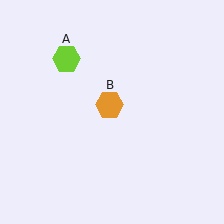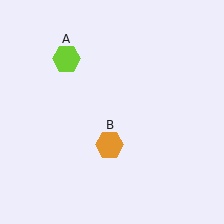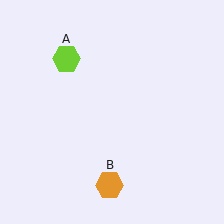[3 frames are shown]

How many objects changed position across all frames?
1 object changed position: orange hexagon (object B).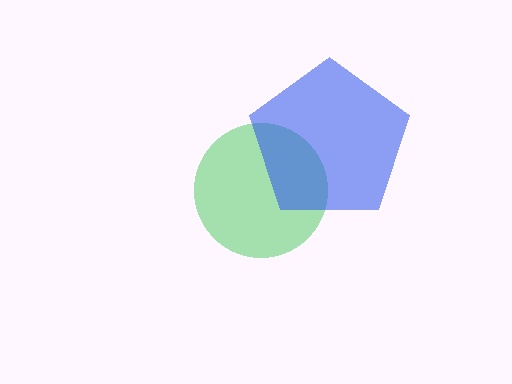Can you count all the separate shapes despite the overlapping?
Yes, there are 2 separate shapes.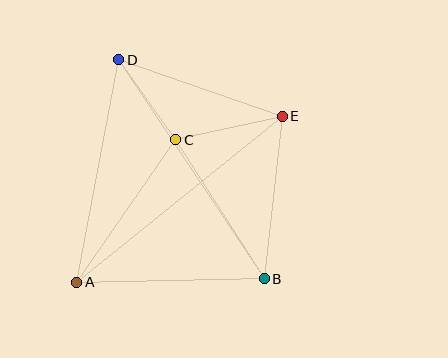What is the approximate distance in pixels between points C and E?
The distance between C and E is approximately 109 pixels.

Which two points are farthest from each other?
Points A and E are farthest from each other.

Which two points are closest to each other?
Points C and D are closest to each other.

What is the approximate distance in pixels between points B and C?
The distance between B and C is approximately 165 pixels.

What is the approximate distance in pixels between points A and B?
The distance between A and B is approximately 188 pixels.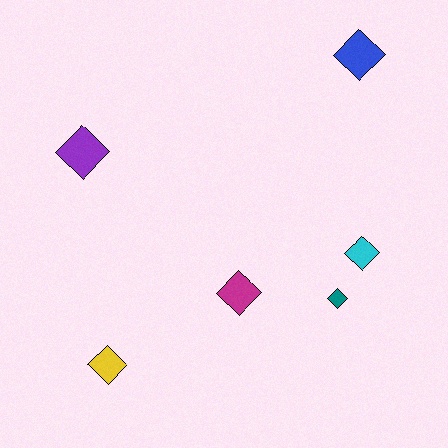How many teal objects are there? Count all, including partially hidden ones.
There is 1 teal object.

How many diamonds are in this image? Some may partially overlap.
There are 6 diamonds.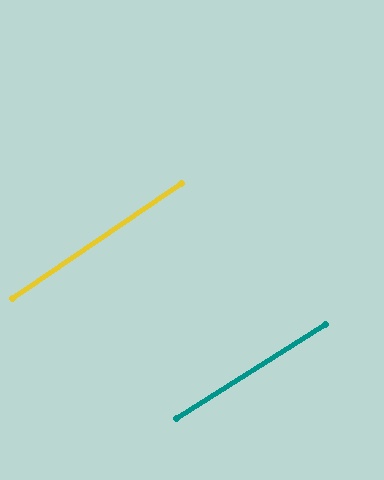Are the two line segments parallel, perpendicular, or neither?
Parallel — their directions differ by only 1.5°.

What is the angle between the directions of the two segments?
Approximately 2 degrees.